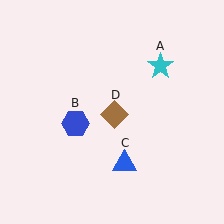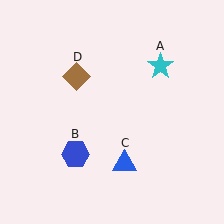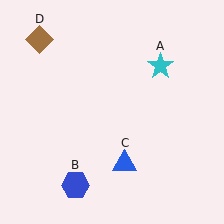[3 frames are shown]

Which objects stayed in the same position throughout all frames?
Cyan star (object A) and blue triangle (object C) remained stationary.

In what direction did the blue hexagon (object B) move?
The blue hexagon (object B) moved down.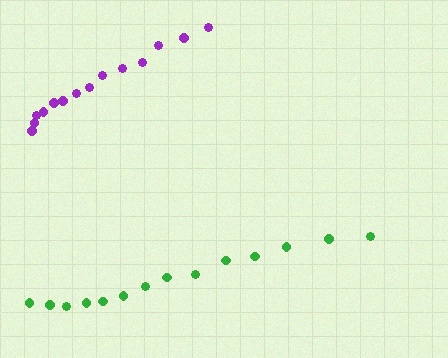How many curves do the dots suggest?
There are 2 distinct paths.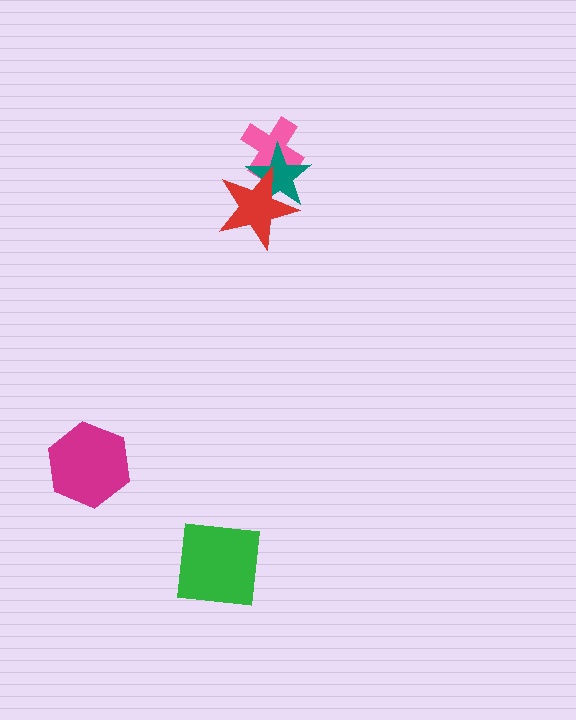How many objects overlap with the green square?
0 objects overlap with the green square.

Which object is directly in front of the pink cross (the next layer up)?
The teal star is directly in front of the pink cross.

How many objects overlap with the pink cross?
2 objects overlap with the pink cross.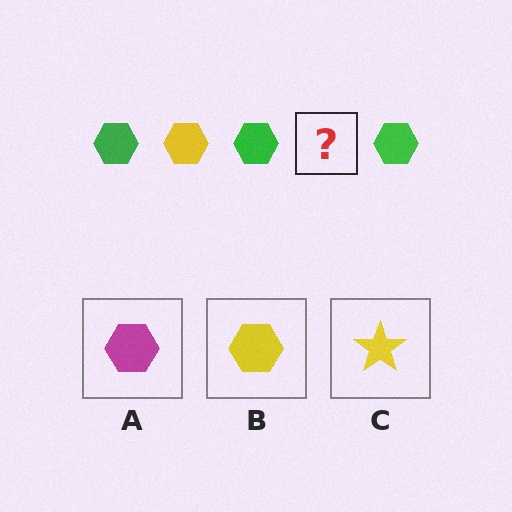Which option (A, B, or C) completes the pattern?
B.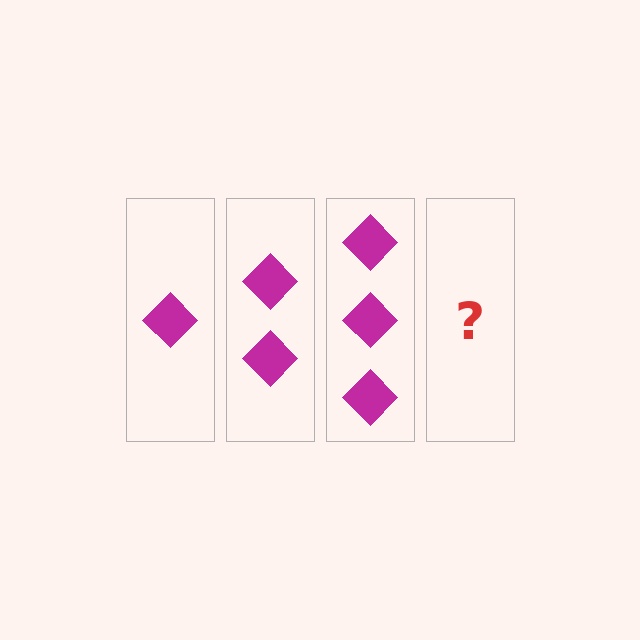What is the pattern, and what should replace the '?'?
The pattern is that each step adds one more diamond. The '?' should be 4 diamonds.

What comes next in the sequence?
The next element should be 4 diamonds.